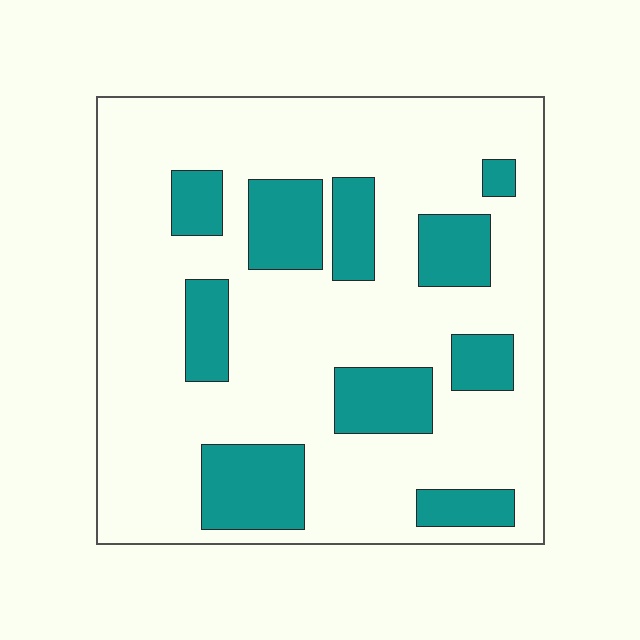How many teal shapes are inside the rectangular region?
10.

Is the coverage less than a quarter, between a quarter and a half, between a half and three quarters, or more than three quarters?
Less than a quarter.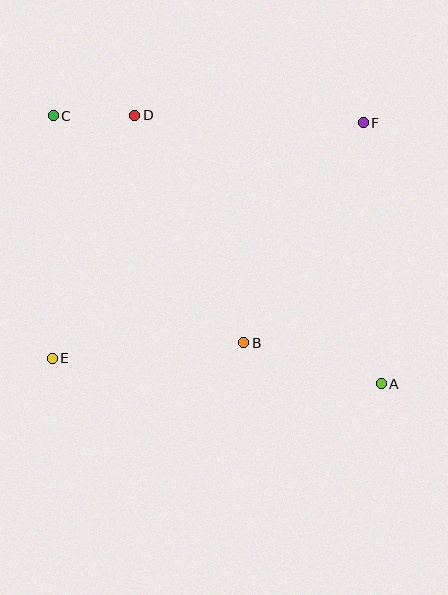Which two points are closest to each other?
Points C and D are closest to each other.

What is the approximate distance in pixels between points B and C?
The distance between B and C is approximately 296 pixels.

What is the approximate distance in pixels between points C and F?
The distance between C and F is approximately 310 pixels.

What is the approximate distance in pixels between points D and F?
The distance between D and F is approximately 228 pixels.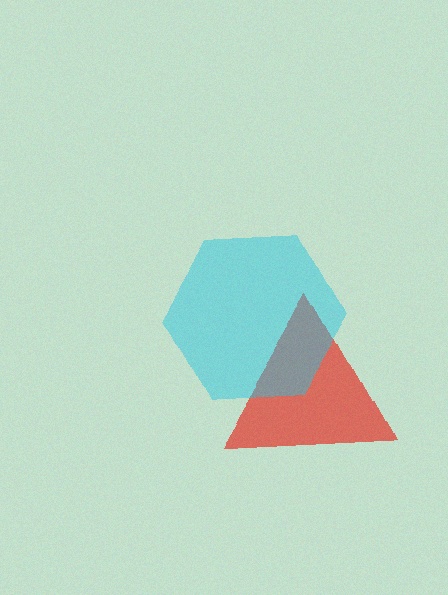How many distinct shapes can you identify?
There are 2 distinct shapes: a red triangle, a cyan hexagon.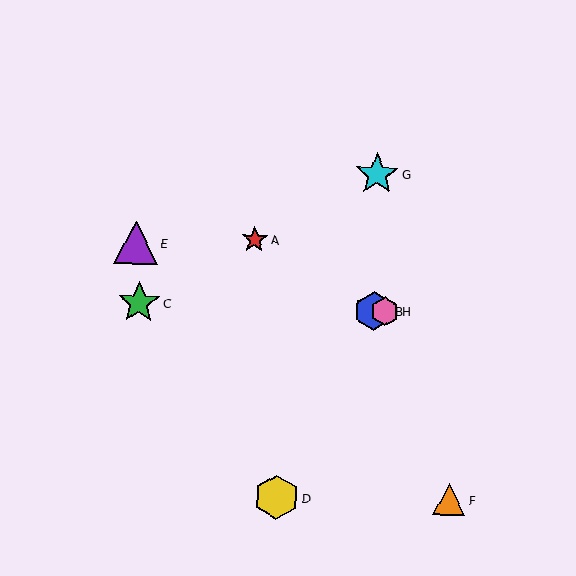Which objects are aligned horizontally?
Objects B, C, H are aligned horizontally.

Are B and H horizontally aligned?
Yes, both are at y≈311.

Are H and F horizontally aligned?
No, H is at y≈311 and F is at y≈500.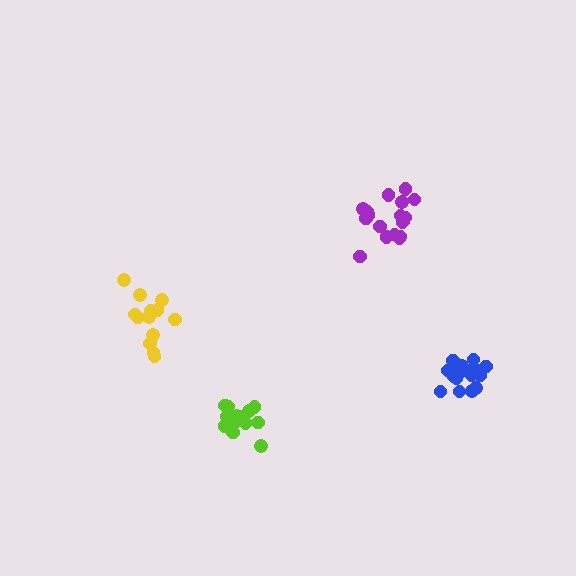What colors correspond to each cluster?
The clusters are colored: blue, lime, purple, yellow.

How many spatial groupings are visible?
There are 4 spatial groupings.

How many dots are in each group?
Group 1: 17 dots, Group 2: 14 dots, Group 3: 18 dots, Group 4: 13 dots (62 total).